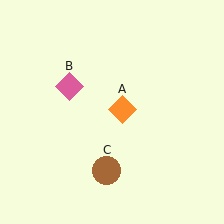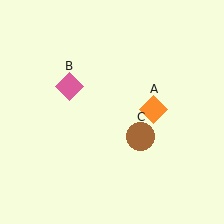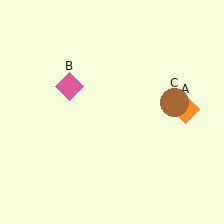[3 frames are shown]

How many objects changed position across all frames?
2 objects changed position: orange diamond (object A), brown circle (object C).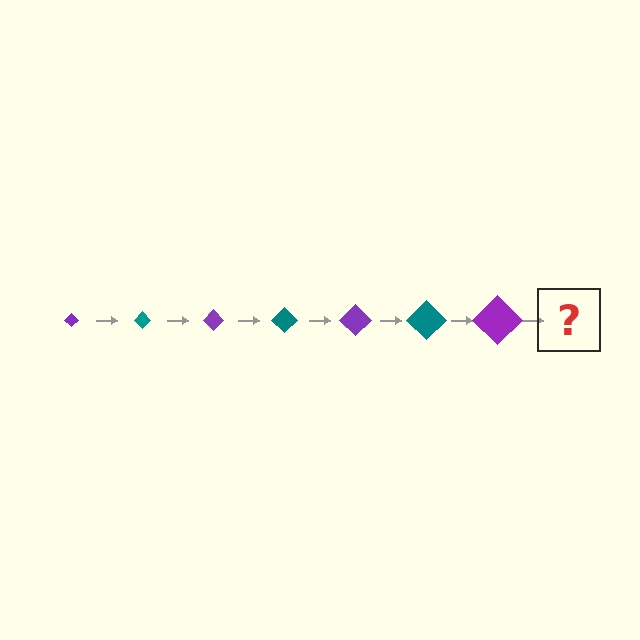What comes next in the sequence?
The next element should be a teal diamond, larger than the previous one.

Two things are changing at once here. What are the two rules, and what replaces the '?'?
The two rules are that the diamond grows larger each step and the color cycles through purple and teal. The '?' should be a teal diamond, larger than the previous one.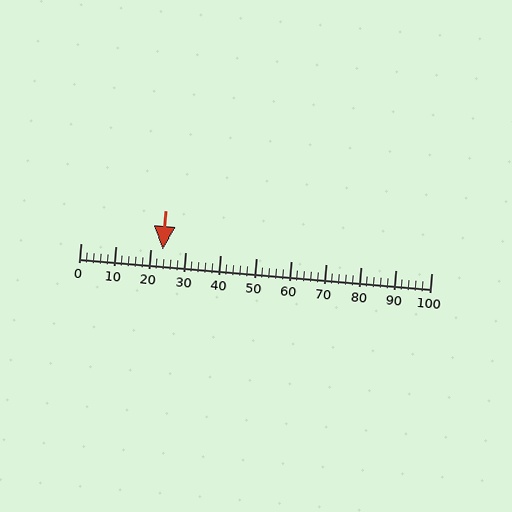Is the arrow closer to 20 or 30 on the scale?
The arrow is closer to 20.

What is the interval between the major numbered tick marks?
The major tick marks are spaced 10 units apart.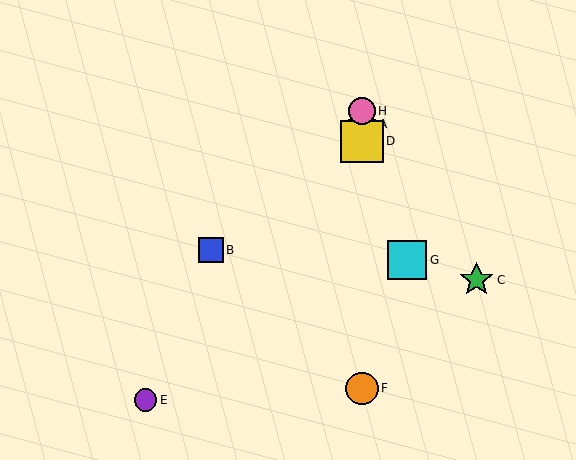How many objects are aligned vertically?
4 objects (A, D, F, H) are aligned vertically.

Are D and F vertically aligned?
Yes, both are at x≈362.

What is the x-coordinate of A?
Object A is at x≈362.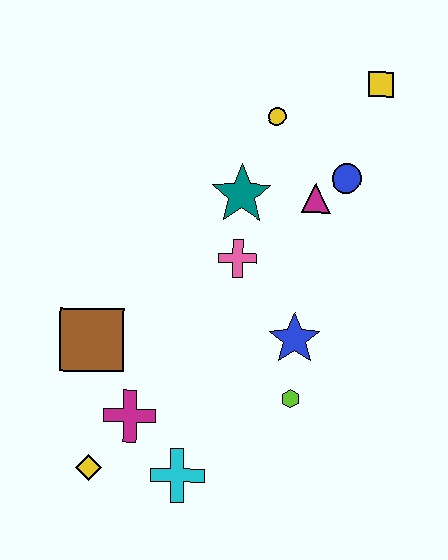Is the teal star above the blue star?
Yes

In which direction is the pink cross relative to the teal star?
The pink cross is below the teal star.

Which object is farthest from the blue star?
The yellow square is farthest from the blue star.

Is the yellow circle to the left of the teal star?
No